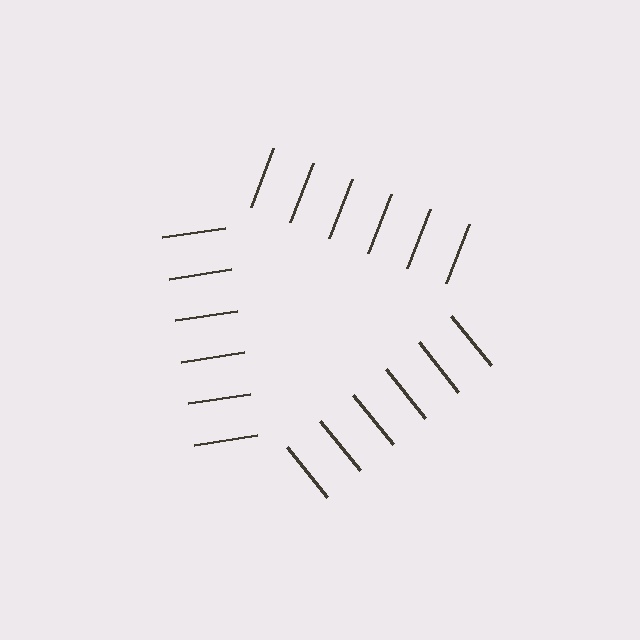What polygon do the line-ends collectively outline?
An illusory triangle — the line segments terminate on its edges but no continuous stroke is drawn.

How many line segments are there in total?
18 — 6 along each of the 3 edges.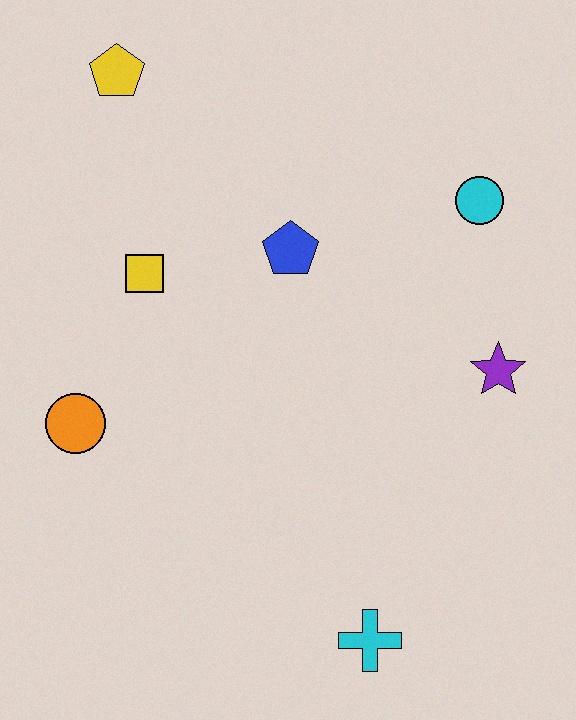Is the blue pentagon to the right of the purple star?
No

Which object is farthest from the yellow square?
The cyan cross is farthest from the yellow square.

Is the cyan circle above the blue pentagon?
Yes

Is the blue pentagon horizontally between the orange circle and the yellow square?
No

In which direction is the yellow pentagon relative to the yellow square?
The yellow pentagon is above the yellow square.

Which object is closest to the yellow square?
The blue pentagon is closest to the yellow square.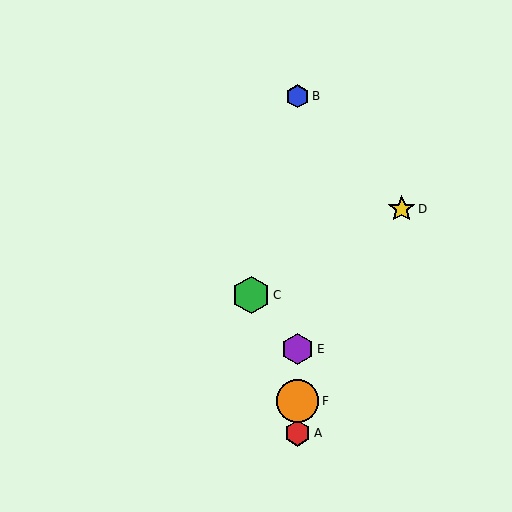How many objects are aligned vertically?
4 objects (A, B, E, F) are aligned vertically.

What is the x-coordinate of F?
Object F is at x≈298.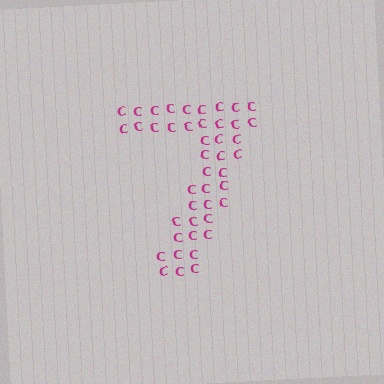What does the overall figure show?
The overall figure shows the digit 7.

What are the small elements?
The small elements are letter C's.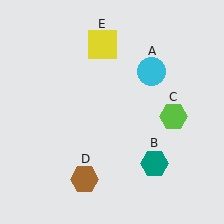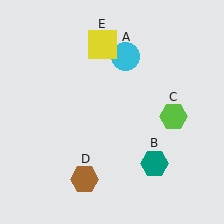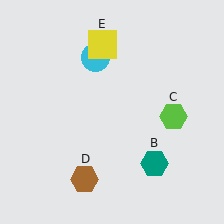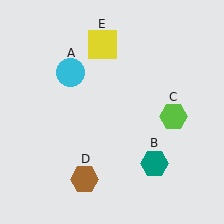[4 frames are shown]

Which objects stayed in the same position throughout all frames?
Teal hexagon (object B) and lime hexagon (object C) and brown hexagon (object D) and yellow square (object E) remained stationary.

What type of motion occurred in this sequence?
The cyan circle (object A) rotated counterclockwise around the center of the scene.